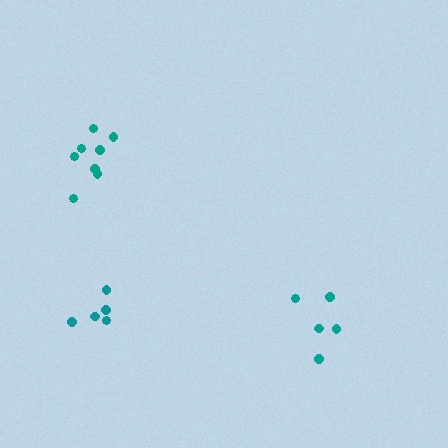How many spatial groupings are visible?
There are 3 spatial groupings.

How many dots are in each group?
Group 1: 8 dots, Group 2: 5 dots, Group 3: 5 dots (18 total).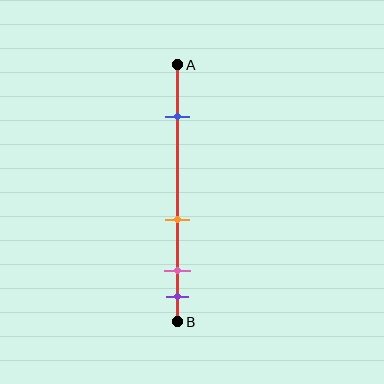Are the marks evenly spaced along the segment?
No, the marks are not evenly spaced.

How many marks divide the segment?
There are 4 marks dividing the segment.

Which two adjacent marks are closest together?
The pink and purple marks are the closest adjacent pair.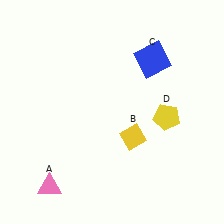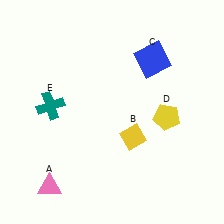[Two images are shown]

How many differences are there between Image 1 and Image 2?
There is 1 difference between the two images.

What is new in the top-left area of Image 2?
A teal cross (E) was added in the top-left area of Image 2.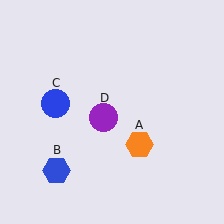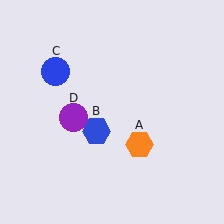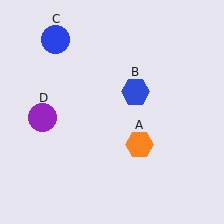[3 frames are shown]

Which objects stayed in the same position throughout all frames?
Orange hexagon (object A) remained stationary.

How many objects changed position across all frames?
3 objects changed position: blue hexagon (object B), blue circle (object C), purple circle (object D).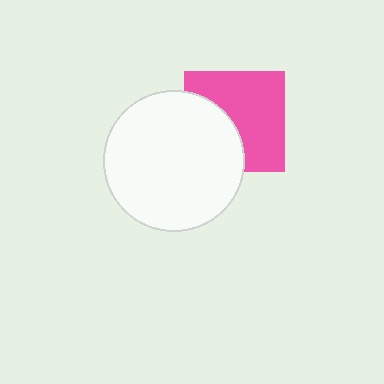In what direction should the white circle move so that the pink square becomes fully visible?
The white circle should move left. That is the shortest direction to clear the overlap and leave the pink square fully visible.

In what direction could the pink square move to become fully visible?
The pink square could move right. That would shift it out from behind the white circle entirely.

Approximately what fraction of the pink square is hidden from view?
Roughly 39% of the pink square is hidden behind the white circle.